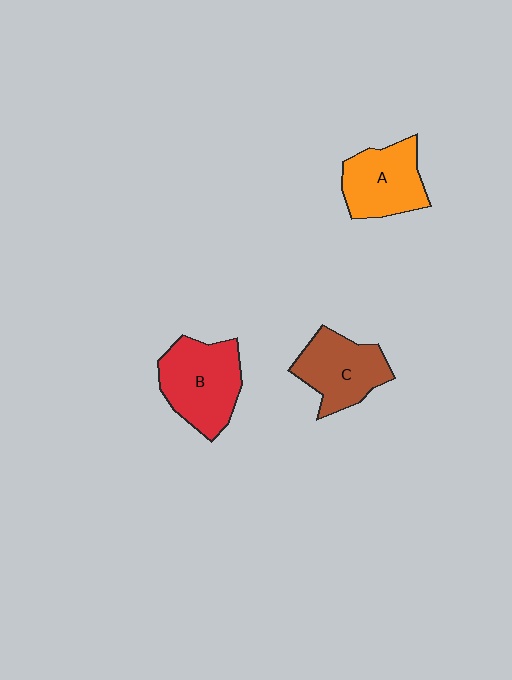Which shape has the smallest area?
Shape A (orange).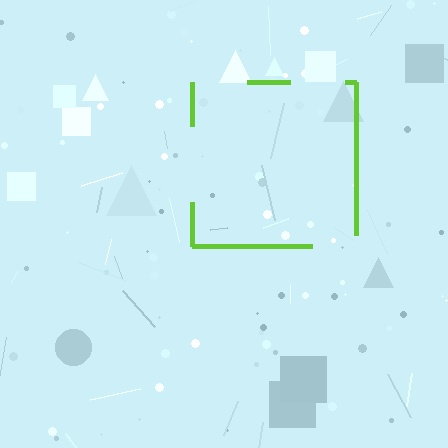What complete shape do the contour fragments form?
The contour fragments form a square.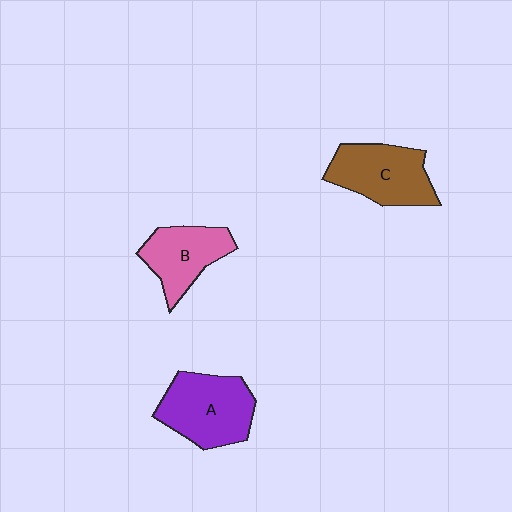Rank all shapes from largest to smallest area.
From largest to smallest: A (purple), C (brown), B (pink).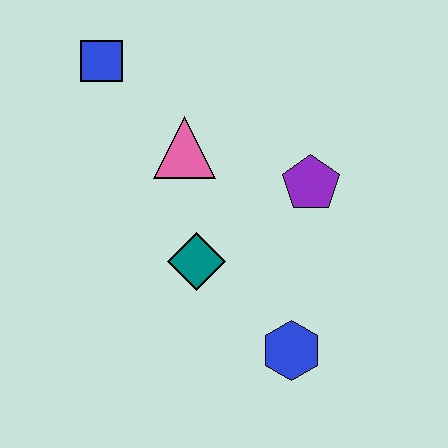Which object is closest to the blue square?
The pink triangle is closest to the blue square.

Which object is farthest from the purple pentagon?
The blue square is farthest from the purple pentagon.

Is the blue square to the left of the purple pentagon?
Yes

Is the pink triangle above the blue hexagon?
Yes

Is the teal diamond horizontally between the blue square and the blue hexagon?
Yes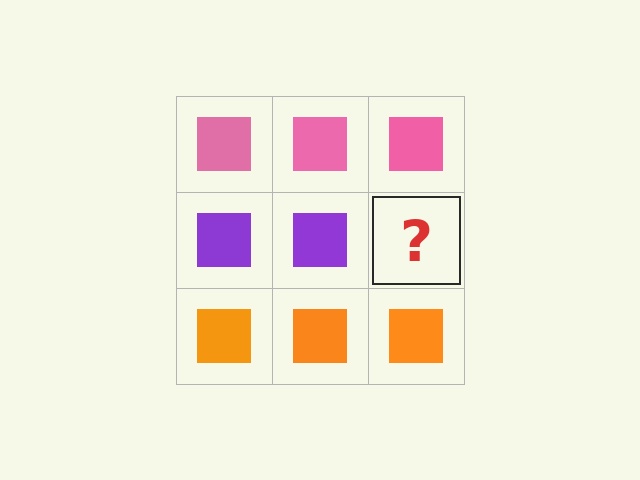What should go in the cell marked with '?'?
The missing cell should contain a purple square.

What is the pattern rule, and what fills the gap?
The rule is that each row has a consistent color. The gap should be filled with a purple square.